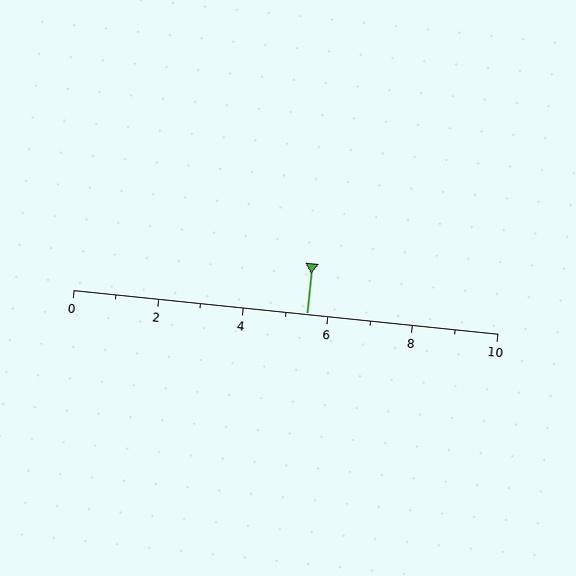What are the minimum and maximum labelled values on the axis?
The axis runs from 0 to 10.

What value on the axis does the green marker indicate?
The marker indicates approximately 5.5.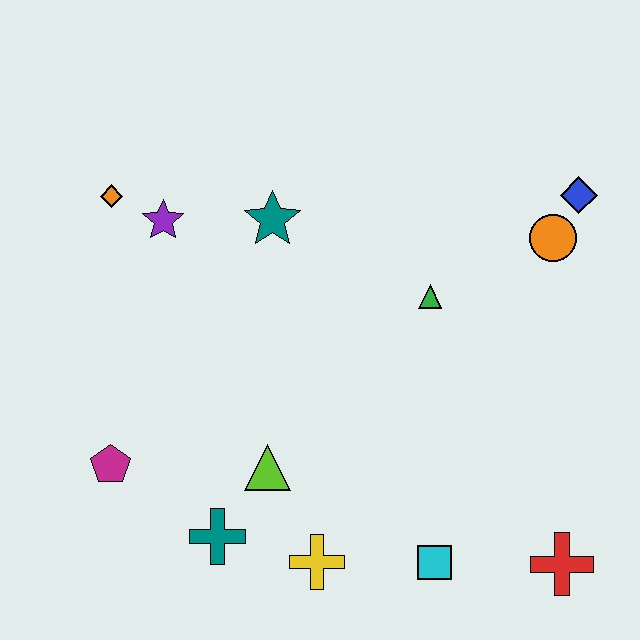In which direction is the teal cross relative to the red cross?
The teal cross is to the left of the red cross.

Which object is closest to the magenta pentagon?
The teal cross is closest to the magenta pentagon.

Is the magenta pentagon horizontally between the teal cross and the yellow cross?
No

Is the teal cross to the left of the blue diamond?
Yes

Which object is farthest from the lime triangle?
The blue diamond is farthest from the lime triangle.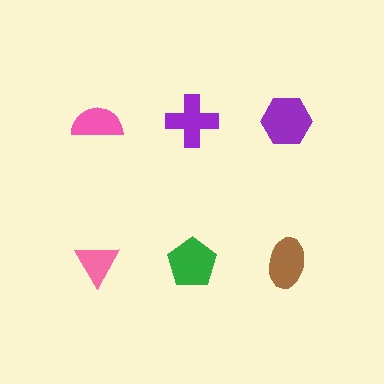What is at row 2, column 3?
A brown ellipse.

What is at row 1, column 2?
A purple cross.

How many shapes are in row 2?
3 shapes.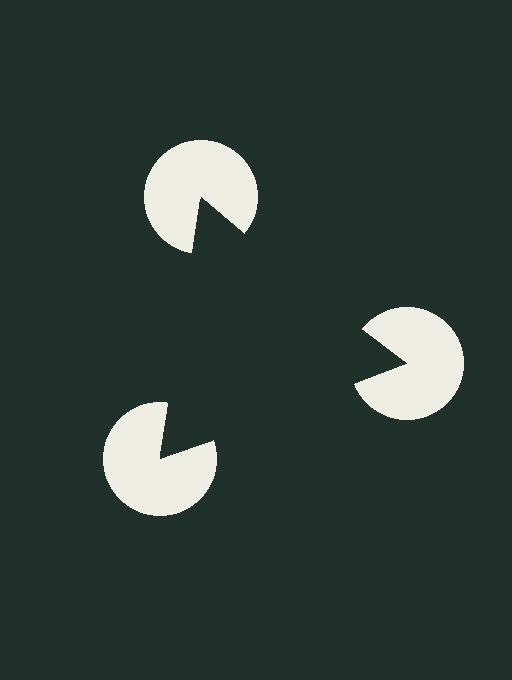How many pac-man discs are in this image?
There are 3 — one at each vertex of the illusory triangle.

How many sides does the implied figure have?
3 sides.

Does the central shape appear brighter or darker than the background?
It typically appears slightly darker than the background, even though no actual brightness change is drawn.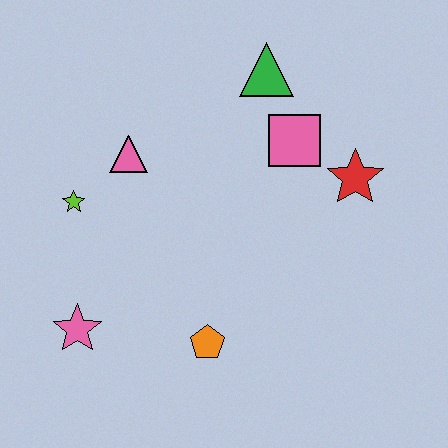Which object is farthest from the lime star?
The red star is farthest from the lime star.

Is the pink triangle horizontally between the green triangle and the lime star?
Yes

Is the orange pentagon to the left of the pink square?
Yes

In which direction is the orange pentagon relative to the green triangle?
The orange pentagon is below the green triangle.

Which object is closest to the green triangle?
The pink square is closest to the green triangle.